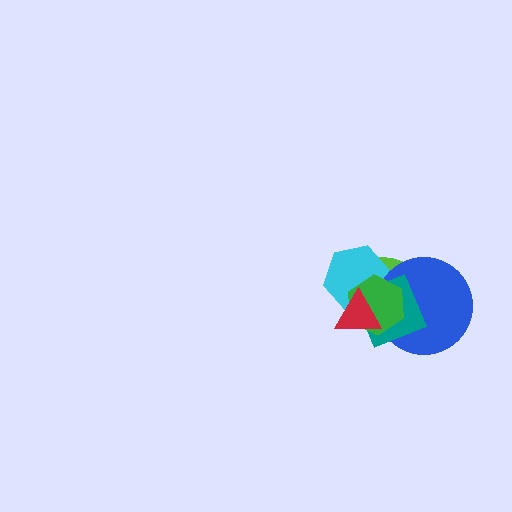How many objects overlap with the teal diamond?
5 objects overlap with the teal diamond.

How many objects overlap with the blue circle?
5 objects overlap with the blue circle.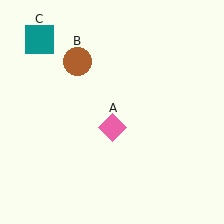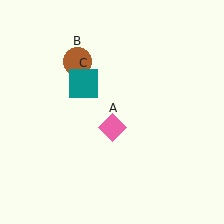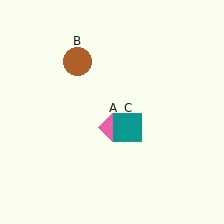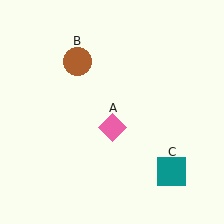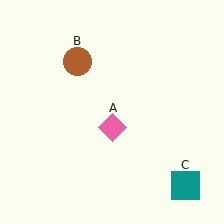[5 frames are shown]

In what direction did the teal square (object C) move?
The teal square (object C) moved down and to the right.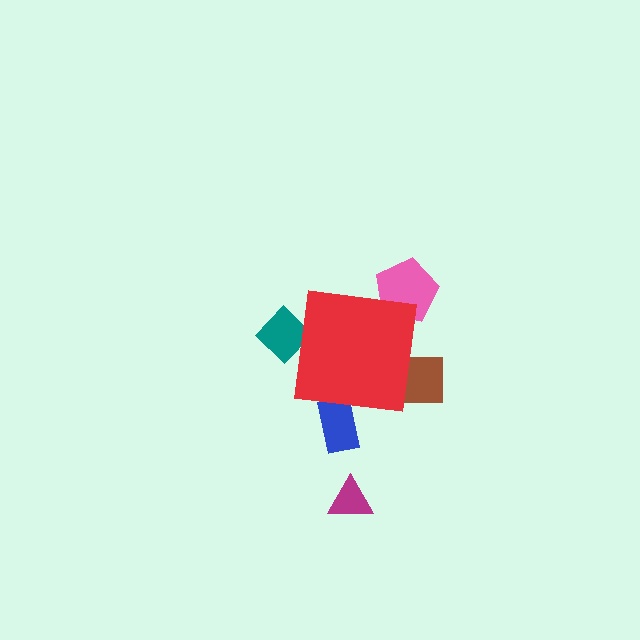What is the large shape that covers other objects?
A red square.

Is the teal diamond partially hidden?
Yes, the teal diamond is partially hidden behind the red square.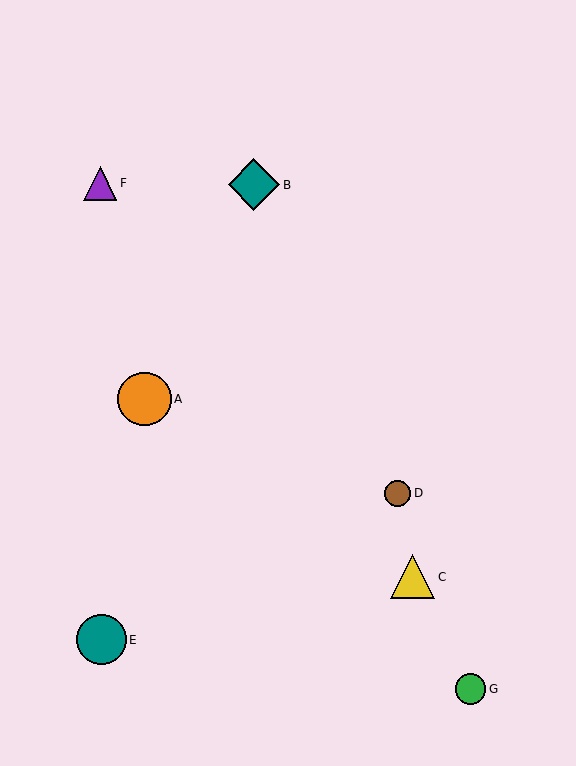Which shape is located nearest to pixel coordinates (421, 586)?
The yellow triangle (labeled C) at (413, 577) is nearest to that location.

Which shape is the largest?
The orange circle (labeled A) is the largest.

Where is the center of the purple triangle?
The center of the purple triangle is at (100, 183).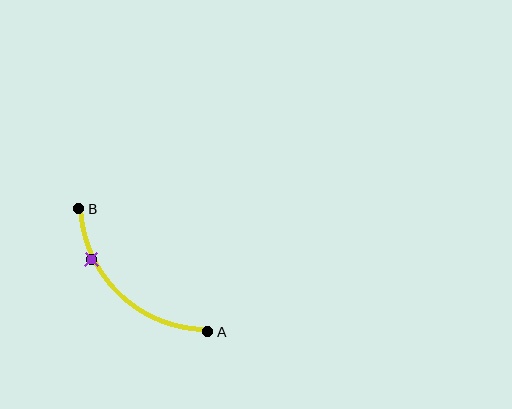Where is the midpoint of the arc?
The arc midpoint is the point on the curve farthest from the straight line joining A and B. It sits below and to the left of that line.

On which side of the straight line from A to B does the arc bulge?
The arc bulges below and to the left of the straight line connecting A and B.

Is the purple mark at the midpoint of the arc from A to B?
No. The purple mark lies on the arc but is closer to endpoint B. The arc midpoint would be at the point on the curve equidistant along the arc from both A and B.